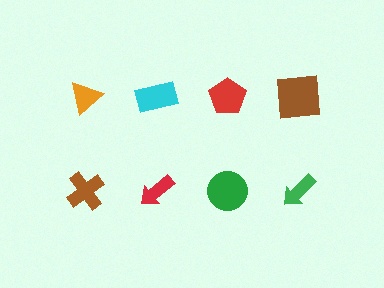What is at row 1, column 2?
A cyan rectangle.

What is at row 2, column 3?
A green circle.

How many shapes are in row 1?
4 shapes.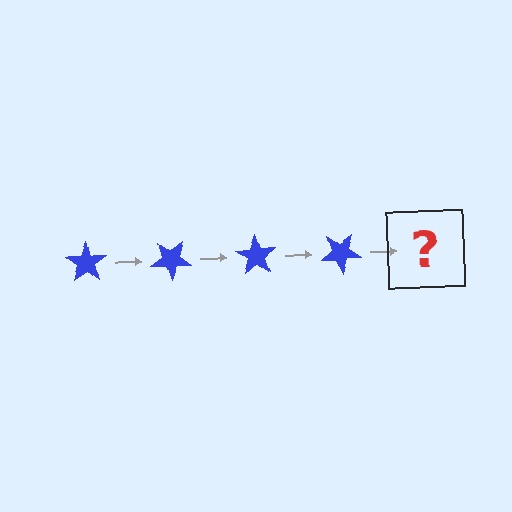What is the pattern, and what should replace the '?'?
The pattern is that the star rotates 35 degrees each step. The '?' should be a blue star rotated 140 degrees.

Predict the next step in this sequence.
The next step is a blue star rotated 140 degrees.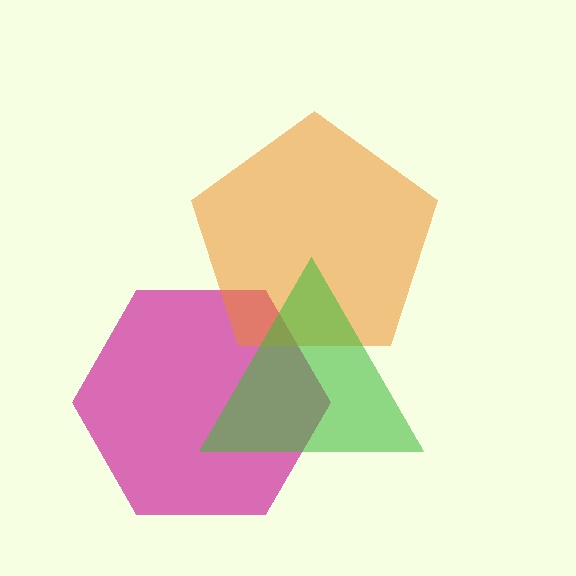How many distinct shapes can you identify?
There are 3 distinct shapes: a magenta hexagon, an orange pentagon, a green triangle.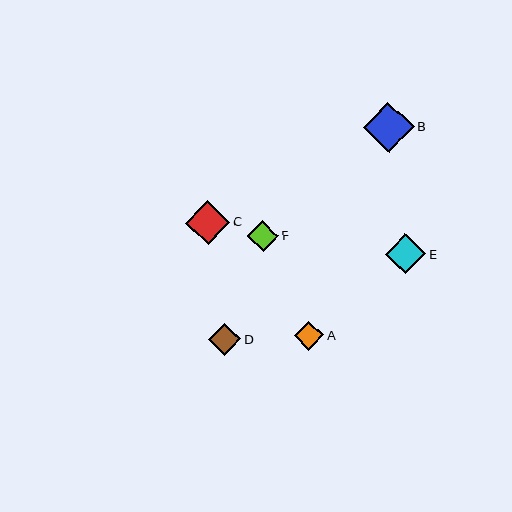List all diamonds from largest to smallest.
From largest to smallest: B, C, E, D, F, A.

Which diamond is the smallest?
Diamond A is the smallest with a size of approximately 29 pixels.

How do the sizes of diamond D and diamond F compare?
Diamond D and diamond F are approximately the same size.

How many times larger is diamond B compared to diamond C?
Diamond B is approximately 1.1 times the size of diamond C.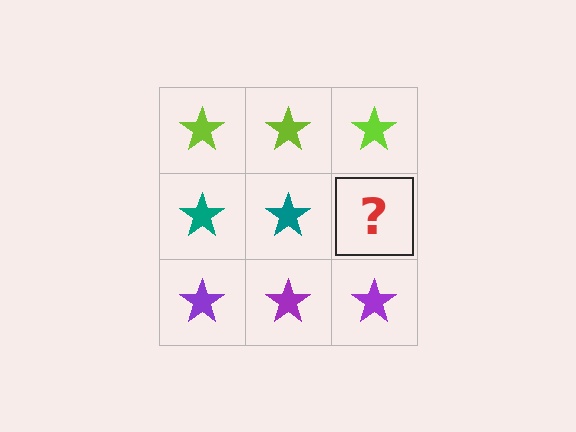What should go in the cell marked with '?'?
The missing cell should contain a teal star.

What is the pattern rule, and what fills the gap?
The rule is that each row has a consistent color. The gap should be filled with a teal star.